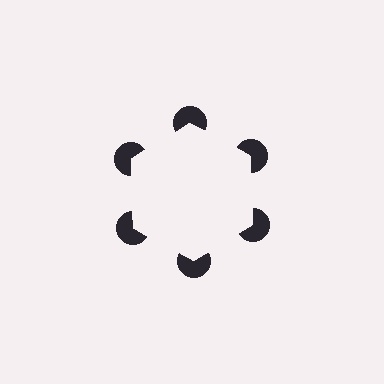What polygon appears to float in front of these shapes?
An illusory hexagon — its edges are inferred from the aligned wedge cuts in the pac-man discs, not physically drawn.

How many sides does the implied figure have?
6 sides.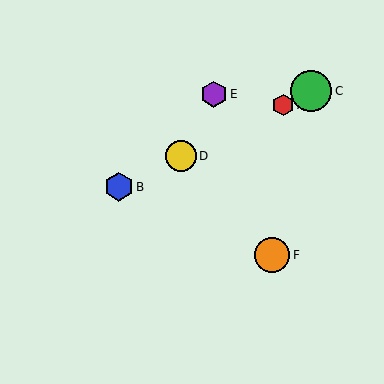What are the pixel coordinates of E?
Object E is at (214, 94).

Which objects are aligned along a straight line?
Objects A, B, C, D are aligned along a straight line.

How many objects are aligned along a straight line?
4 objects (A, B, C, D) are aligned along a straight line.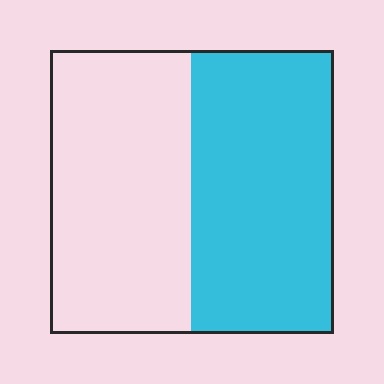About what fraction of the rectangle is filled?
About one half (1/2).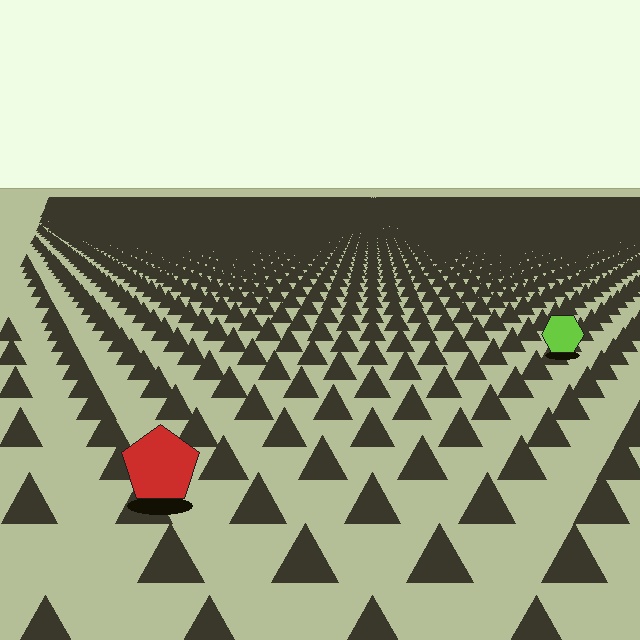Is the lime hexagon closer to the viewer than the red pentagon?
No. The red pentagon is closer — you can tell from the texture gradient: the ground texture is coarser near it.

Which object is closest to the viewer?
The red pentagon is closest. The texture marks near it are larger and more spread out.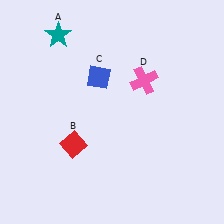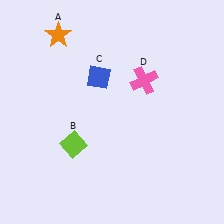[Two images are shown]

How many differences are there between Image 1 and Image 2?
There are 2 differences between the two images.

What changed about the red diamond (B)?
In Image 1, B is red. In Image 2, it changed to lime.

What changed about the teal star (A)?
In Image 1, A is teal. In Image 2, it changed to orange.